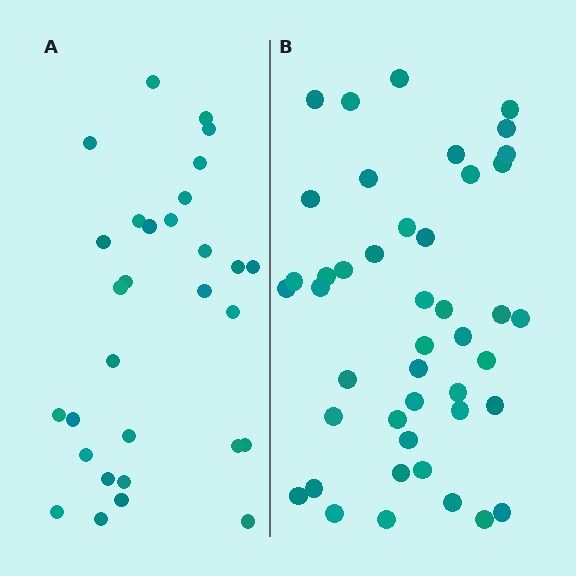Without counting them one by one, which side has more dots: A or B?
Region B (the right region) has more dots.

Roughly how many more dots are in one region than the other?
Region B has approximately 15 more dots than region A.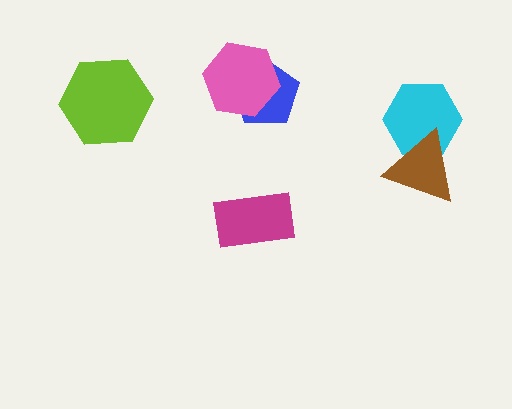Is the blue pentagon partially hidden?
Yes, it is partially covered by another shape.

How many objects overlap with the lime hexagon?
0 objects overlap with the lime hexagon.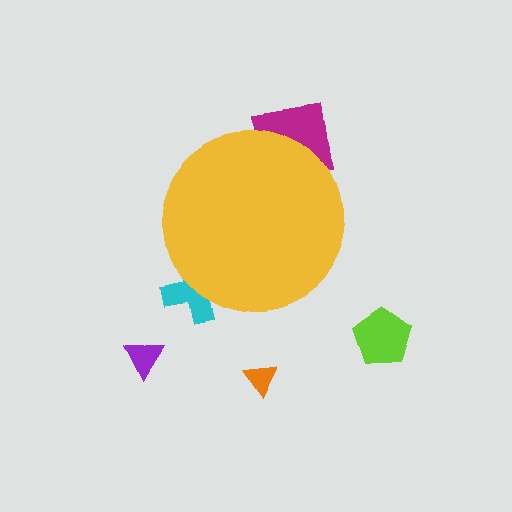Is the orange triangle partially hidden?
No, the orange triangle is fully visible.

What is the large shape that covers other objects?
A yellow circle.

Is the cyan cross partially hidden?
Yes, the cyan cross is partially hidden behind the yellow circle.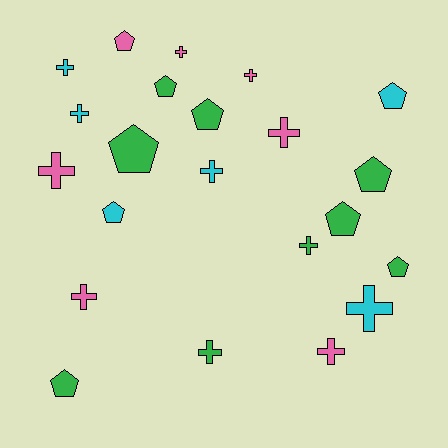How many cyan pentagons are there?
There are 2 cyan pentagons.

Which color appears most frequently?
Green, with 9 objects.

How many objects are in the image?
There are 22 objects.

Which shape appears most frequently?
Cross, with 12 objects.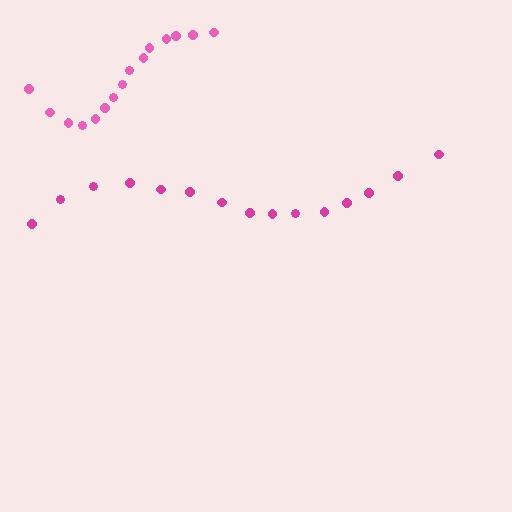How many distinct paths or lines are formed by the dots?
There are 2 distinct paths.